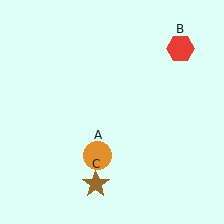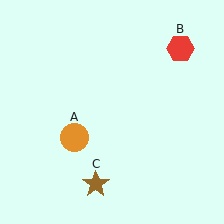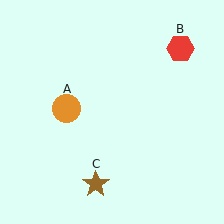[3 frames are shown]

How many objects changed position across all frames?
1 object changed position: orange circle (object A).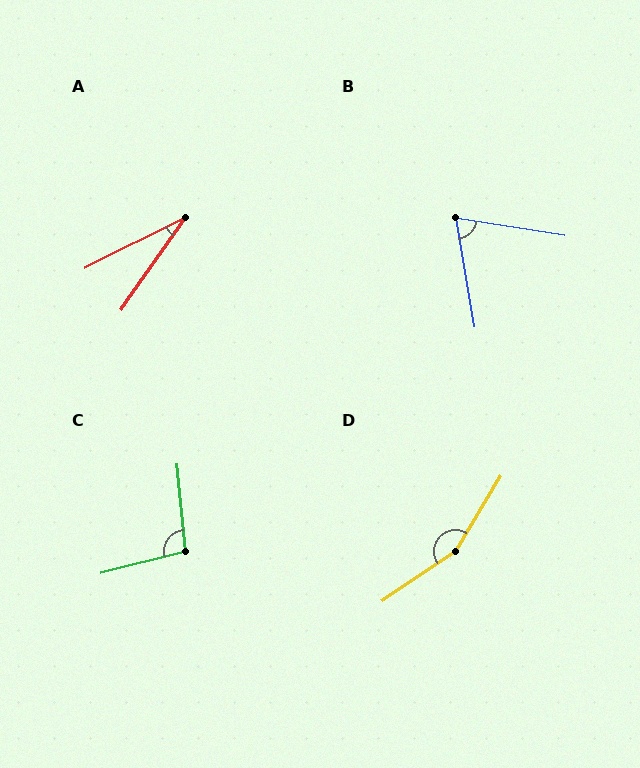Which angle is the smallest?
A, at approximately 28 degrees.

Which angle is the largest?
D, at approximately 155 degrees.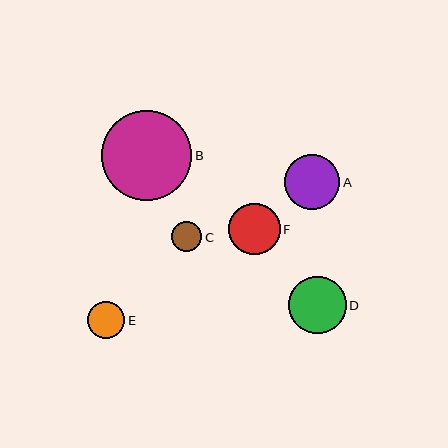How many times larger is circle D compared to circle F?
Circle D is approximately 1.1 times the size of circle F.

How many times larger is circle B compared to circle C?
Circle B is approximately 3.0 times the size of circle C.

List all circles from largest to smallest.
From largest to smallest: B, D, A, F, E, C.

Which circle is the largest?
Circle B is the largest with a size of approximately 90 pixels.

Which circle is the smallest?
Circle C is the smallest with a size of approximately 30 pixels.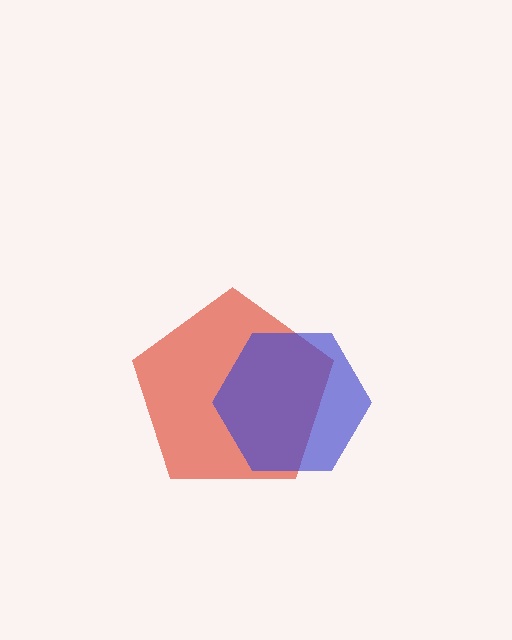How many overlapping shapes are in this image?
There are 2 overlapping shapes in the image.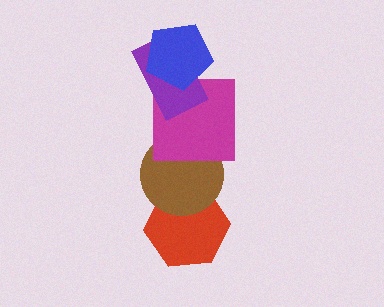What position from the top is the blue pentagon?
The blue pentagon is 1st from the top.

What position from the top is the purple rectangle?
The purple rectangle is 2nd from the top.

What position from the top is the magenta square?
The magenta square is 3rd from the top.